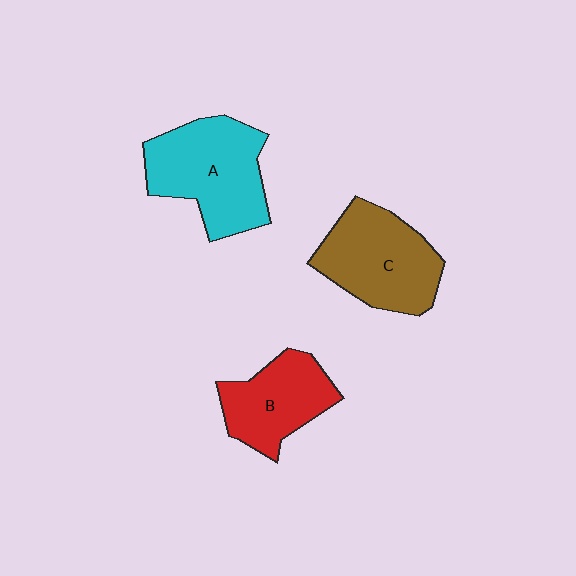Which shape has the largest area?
Shape A (cyan).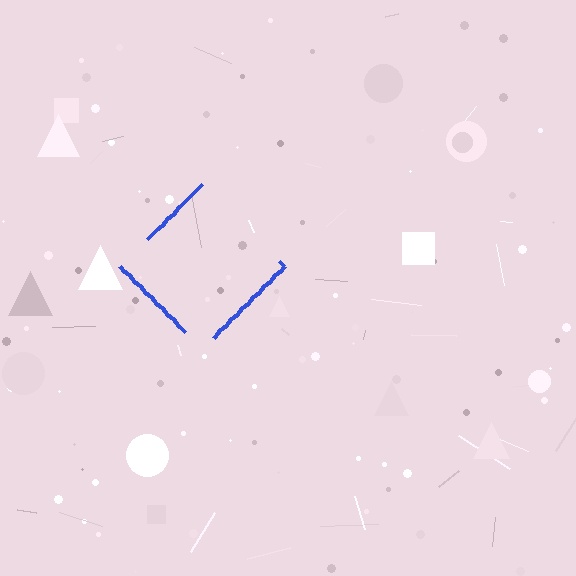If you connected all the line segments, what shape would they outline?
They would outline a diamond.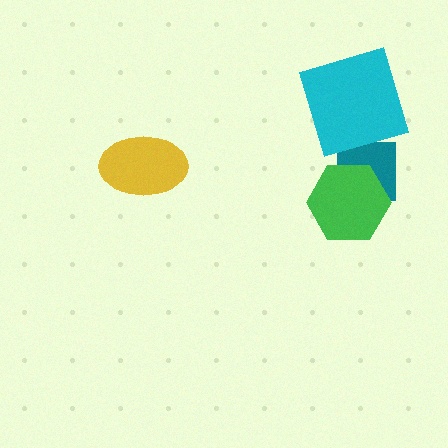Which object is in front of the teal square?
The green hexagon is in front of the teal square.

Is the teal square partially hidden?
Yes, it is partially covered by another shape.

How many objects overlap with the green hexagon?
1 object overlaps with the green hexagon.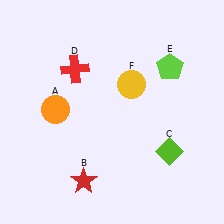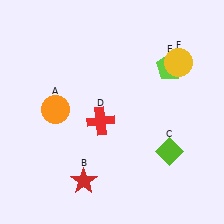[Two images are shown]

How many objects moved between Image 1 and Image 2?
2 objects moved between the two images.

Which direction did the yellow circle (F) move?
The yellow circle (F) moved right.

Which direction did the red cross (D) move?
The red cross (D) moved down.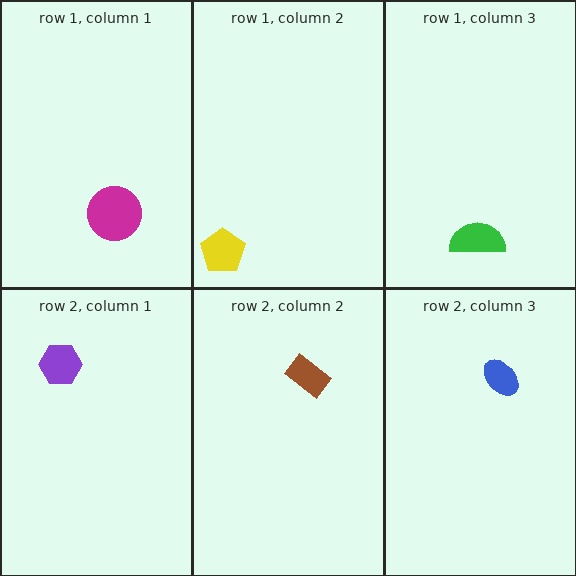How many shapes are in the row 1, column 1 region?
1.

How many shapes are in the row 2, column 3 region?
1.